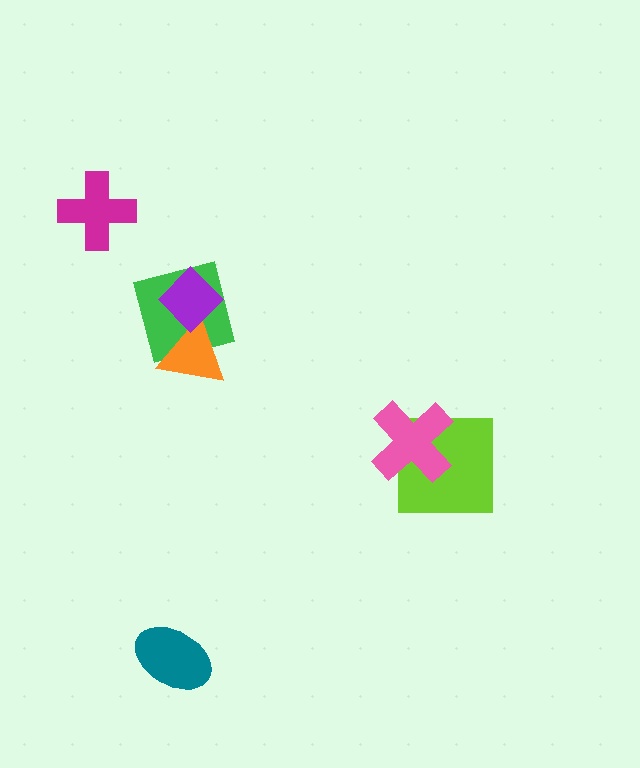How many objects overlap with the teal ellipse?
0 objects overlap with the teal ellipse.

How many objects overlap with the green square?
2 objects overlap with the green square.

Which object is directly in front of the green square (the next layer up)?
The orange triangle is directly in front of the green square.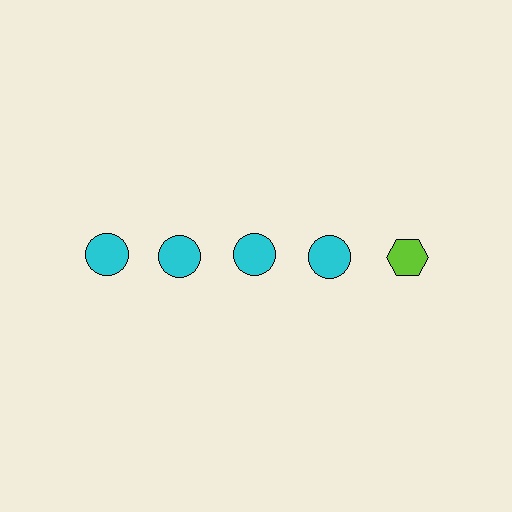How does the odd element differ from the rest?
It differs in both color (lime instead of cyan) and shape (hexagon instead of circle).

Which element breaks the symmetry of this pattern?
The lime hexagon in the top row, rightmost column breaks the symmetry. All other shapes are cyan circles.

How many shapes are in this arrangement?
There are 5 shapes arranged in a grid pattern.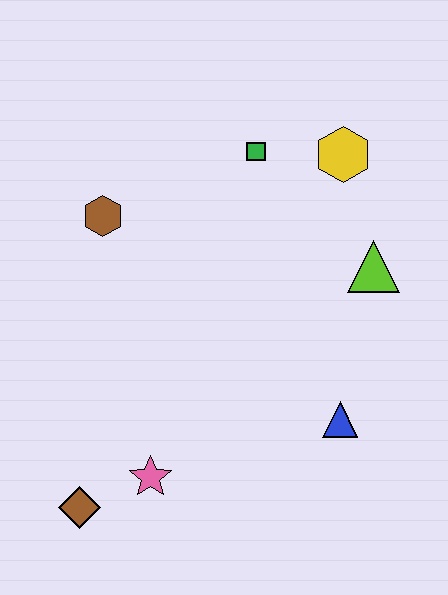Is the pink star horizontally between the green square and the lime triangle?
No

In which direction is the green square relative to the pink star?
The green square is above the pink star.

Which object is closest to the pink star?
The brown diamond is closest to the pink star.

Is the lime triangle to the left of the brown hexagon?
No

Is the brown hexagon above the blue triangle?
Yes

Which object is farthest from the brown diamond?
The yellow hexagon is farthest from the brown diamond.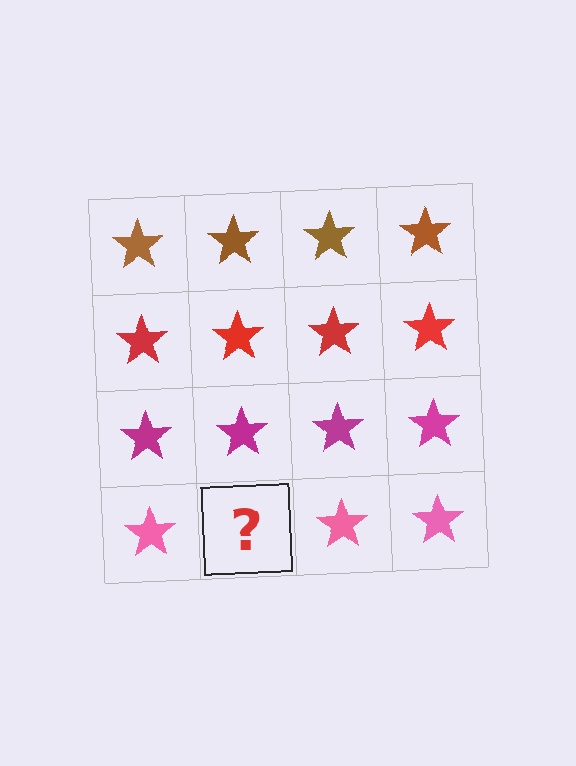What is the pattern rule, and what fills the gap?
The rule is that each row has a consistent color. The gap should be filled with a pink star.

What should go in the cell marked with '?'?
The missing cell should contain a pink star.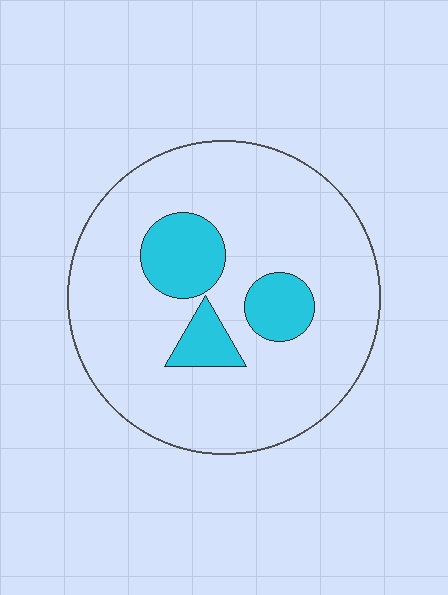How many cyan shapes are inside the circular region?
3.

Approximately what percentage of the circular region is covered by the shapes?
Approximately 15%.